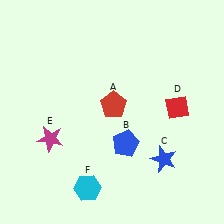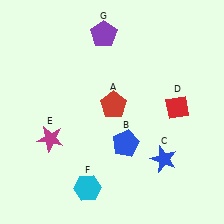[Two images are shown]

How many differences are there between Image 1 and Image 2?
There is 1 difference between the two images.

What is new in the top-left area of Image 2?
A purple pentagon (G) was added in the top-left area of Image 2.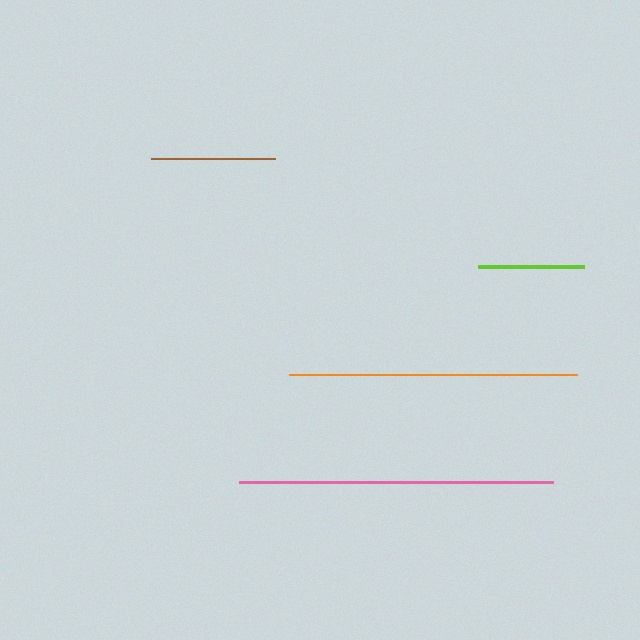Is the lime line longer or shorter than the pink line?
The pink line is longer than the lime line.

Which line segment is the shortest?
The lime line is the shortest at approximately 106 pixels.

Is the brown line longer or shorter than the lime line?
The brown line is longer than the lime line.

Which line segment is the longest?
The pink line is the longest at approximately 313 pixels.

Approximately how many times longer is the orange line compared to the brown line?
The orange line is approximately 2.3 times the length of the brown line.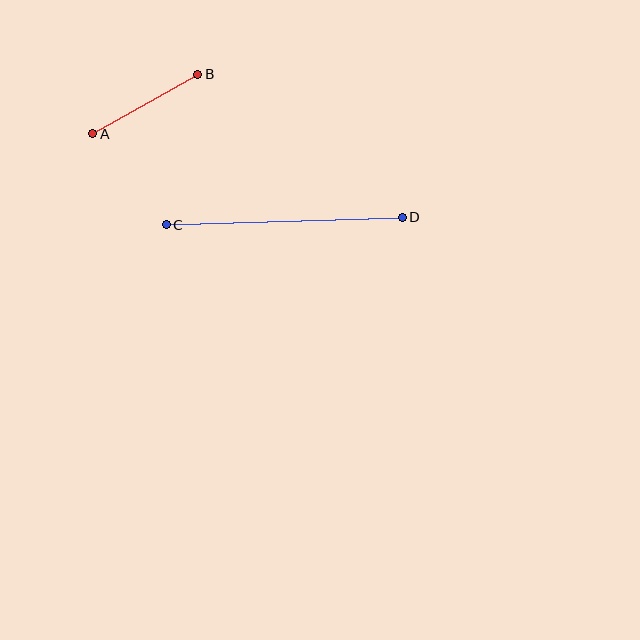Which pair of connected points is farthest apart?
Points C and D are farthest apart.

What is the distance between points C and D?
The distance is approximately 236 pixels.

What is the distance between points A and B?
The distance is approximately 121 pixels.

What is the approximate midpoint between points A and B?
The midpoint is at approximately (145, 104) pixels.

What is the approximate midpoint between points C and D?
The midpoint is at approximately (284, 221) pixels.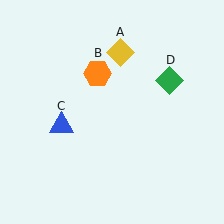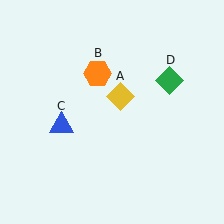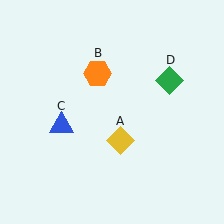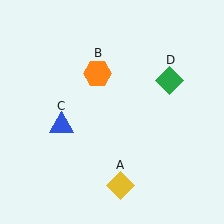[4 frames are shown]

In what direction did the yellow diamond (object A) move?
The yellow diamond (object A) moved down.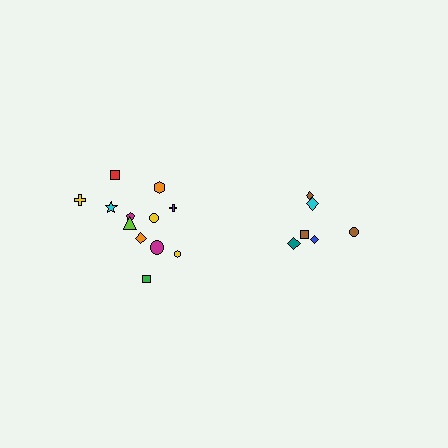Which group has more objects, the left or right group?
The left group.